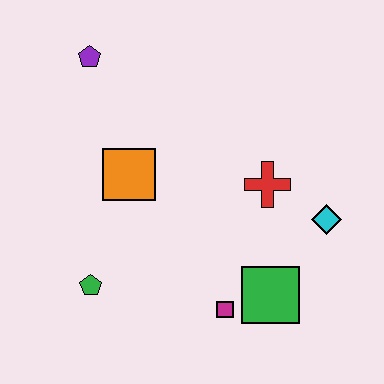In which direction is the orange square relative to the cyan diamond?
The orange square is to the left of the cyan diamond.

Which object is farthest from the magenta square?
The purple pentagon is farthest from the magenta square.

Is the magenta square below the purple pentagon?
Yes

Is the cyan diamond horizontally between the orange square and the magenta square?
No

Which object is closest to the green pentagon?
The orange square is closest to the green pentagon.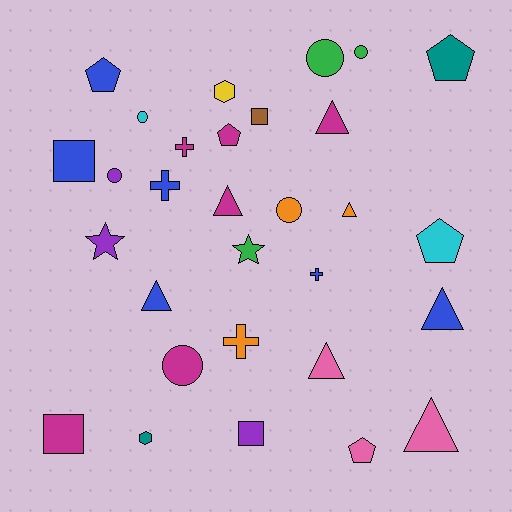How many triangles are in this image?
There are 7 triangles.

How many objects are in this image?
There are 30 objects.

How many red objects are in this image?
There are no red objects.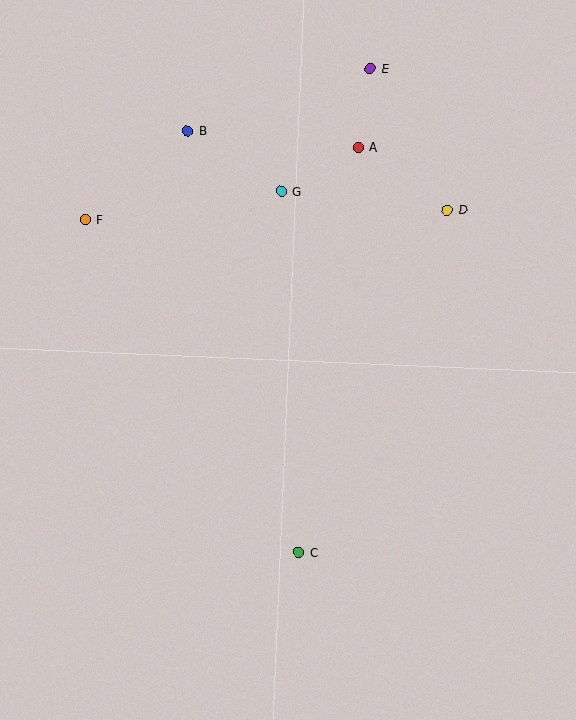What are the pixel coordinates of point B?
Point B is at (188, 131).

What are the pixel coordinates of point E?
Point E is at (370, 69).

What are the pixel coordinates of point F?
Point F is at (85, 219).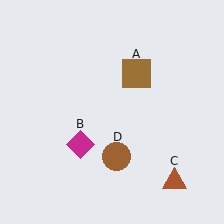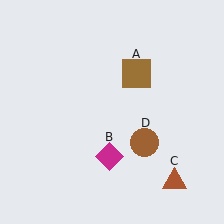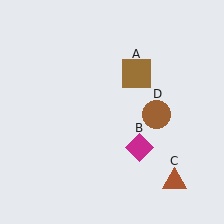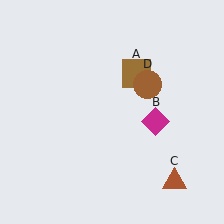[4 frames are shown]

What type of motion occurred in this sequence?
The magenta diamond (object B), brown circle (object D) rotated counterclockwise around the center of the scene.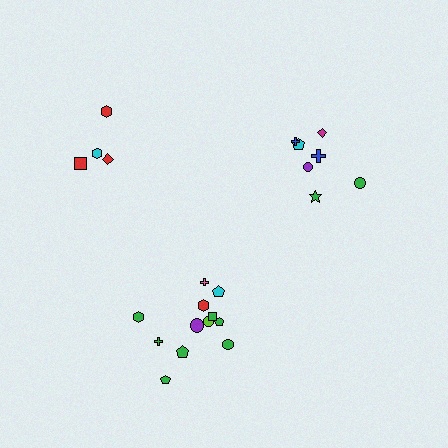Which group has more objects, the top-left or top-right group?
The top-right group.